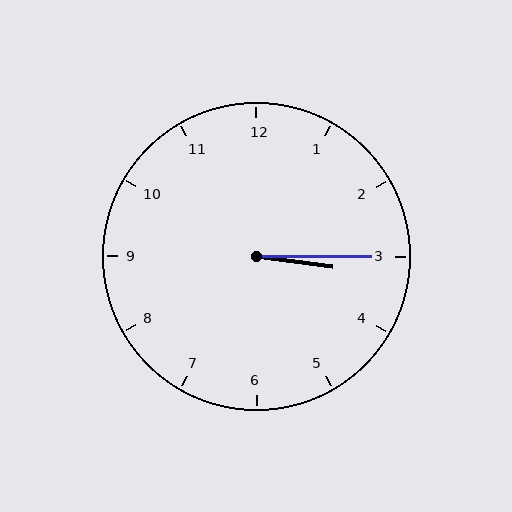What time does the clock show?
3:15.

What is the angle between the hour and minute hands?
Approximately 8 degrees.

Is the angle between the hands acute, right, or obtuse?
It is acute.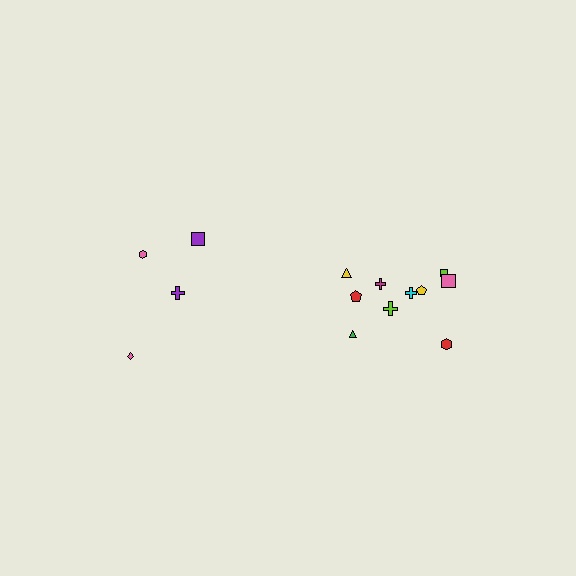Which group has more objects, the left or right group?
The right group.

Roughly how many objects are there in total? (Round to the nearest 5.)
Roughly 15 objects in total.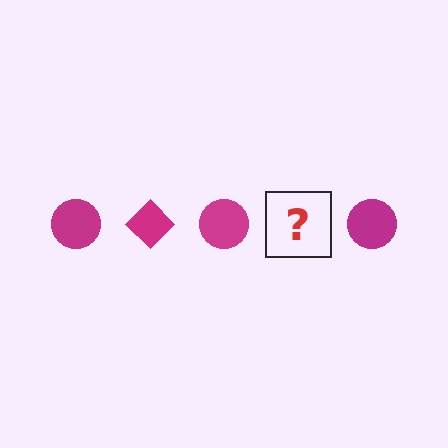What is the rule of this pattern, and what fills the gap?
The rule is that the pattern cycles through circle, diamond shapes in magenta. The gap should be filled with a magenta diamond.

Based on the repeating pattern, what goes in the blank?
The blank should be a magenta diamond.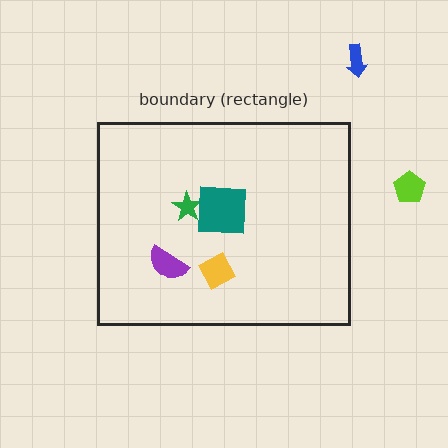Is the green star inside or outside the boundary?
Inside.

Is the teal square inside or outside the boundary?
Inside.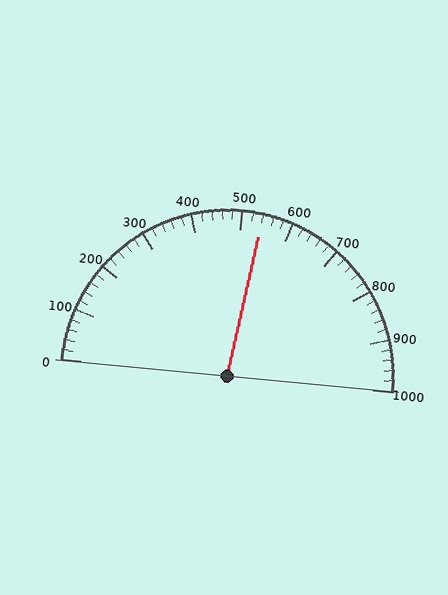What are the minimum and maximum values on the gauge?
The gauge ranges from 0 to 1000.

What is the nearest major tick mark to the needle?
The nearest major tick mark is 500.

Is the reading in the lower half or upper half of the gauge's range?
The reading is in the upper half of the range (0 to 1000).